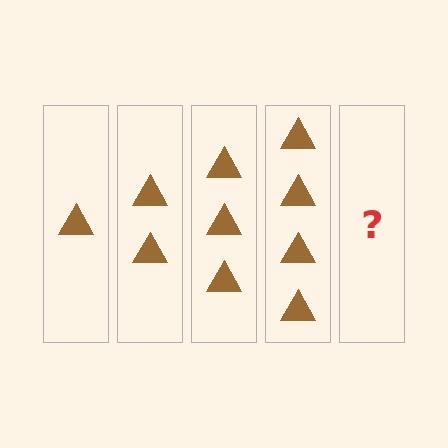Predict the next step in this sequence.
The next step is 5 triangles.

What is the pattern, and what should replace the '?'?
The pattern is that each step adds one more triangle. The '?' should be 5 triangles.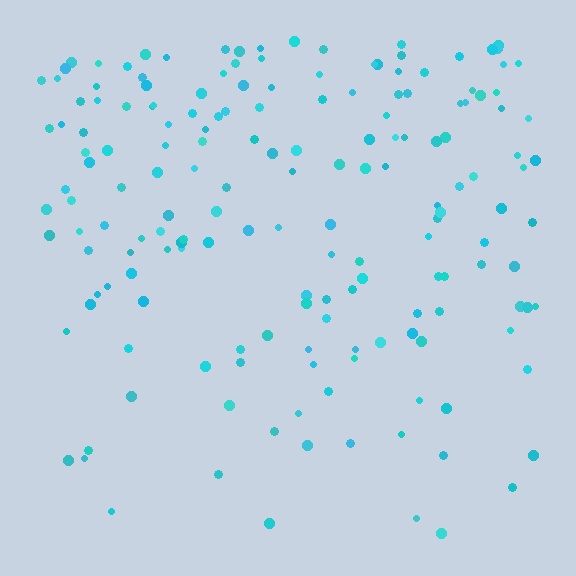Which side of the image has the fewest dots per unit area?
The bottom.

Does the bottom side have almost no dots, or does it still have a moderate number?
Still a moderate number, just noticeably fewer than the top.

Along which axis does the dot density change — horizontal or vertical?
Vertical.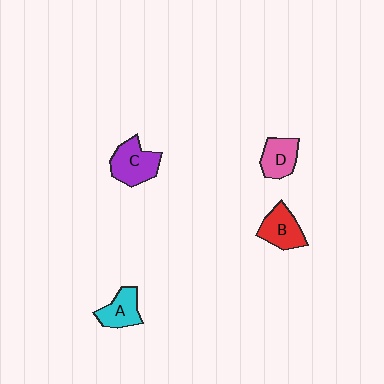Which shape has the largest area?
Shape C (purple).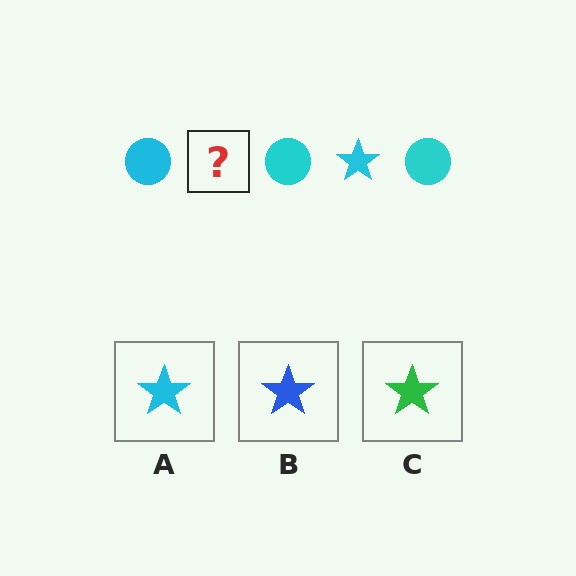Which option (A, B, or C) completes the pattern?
A.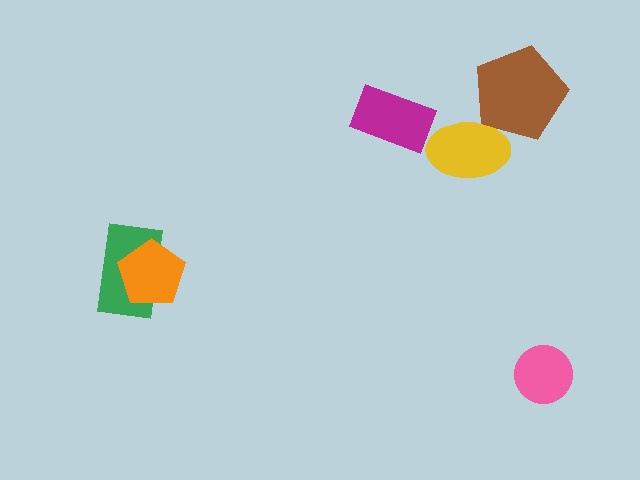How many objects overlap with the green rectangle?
1 object overlaps with the green rectangle.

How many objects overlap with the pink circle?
0 objects overlap with the pink circle.